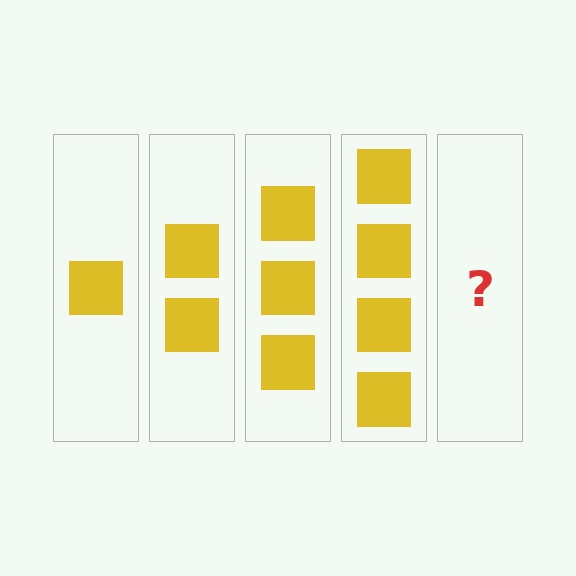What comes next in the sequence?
The next element should be 5 squares.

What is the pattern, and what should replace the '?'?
The pattern is that each step adds one more square. The '?' should be 5 squares.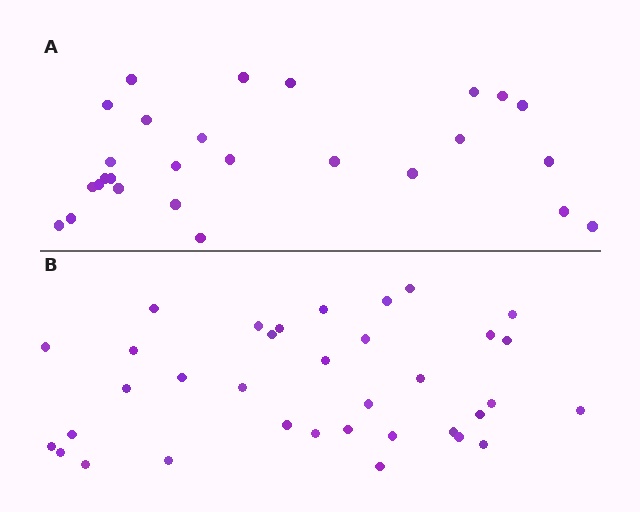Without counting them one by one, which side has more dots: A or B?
Region B (the bottom region) has more dots.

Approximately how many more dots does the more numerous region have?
Region B has roughly 8 or so more dots than region A.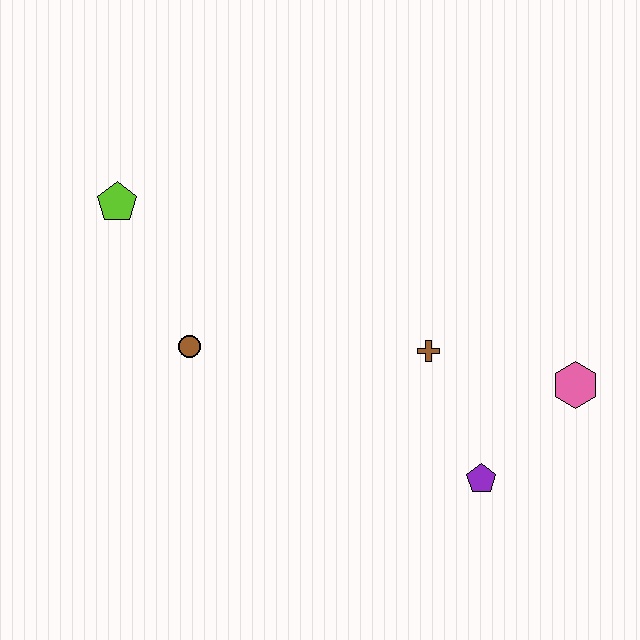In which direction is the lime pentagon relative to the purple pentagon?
The lime pentagon is to the left of the purple pentagon.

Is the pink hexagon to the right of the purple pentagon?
Yes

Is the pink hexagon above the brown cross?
No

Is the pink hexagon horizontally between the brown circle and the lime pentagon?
No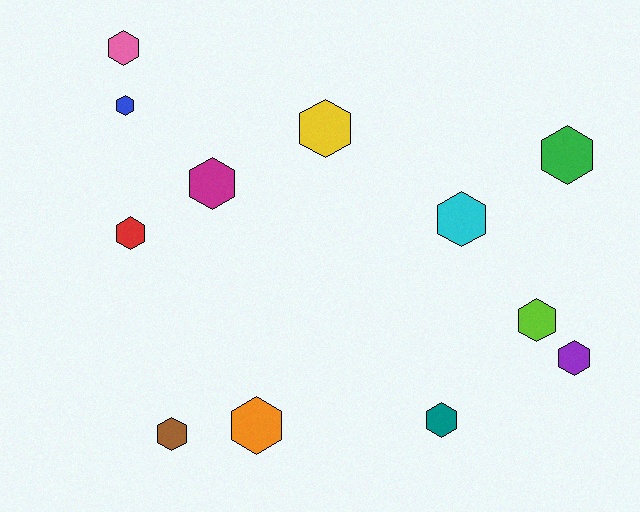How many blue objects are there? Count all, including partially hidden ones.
There is 1 blue object.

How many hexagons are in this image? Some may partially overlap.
There are 12 hexagons.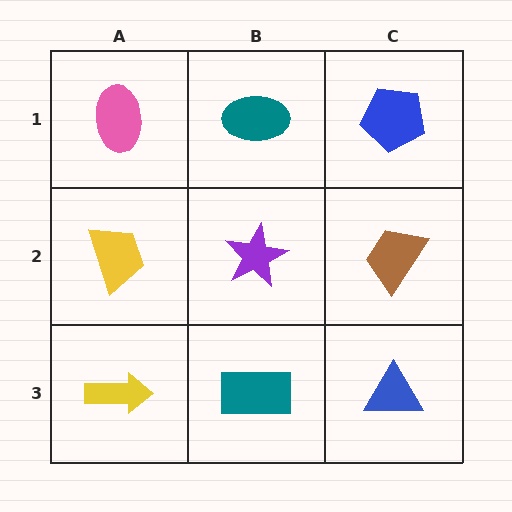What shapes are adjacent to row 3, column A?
A yellow trapezoid (row 2, column A), a teal rectangle (row 3, column B).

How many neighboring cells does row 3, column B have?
3.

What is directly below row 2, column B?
A teal rectangle.